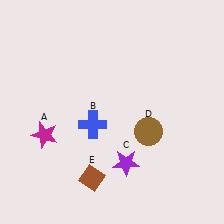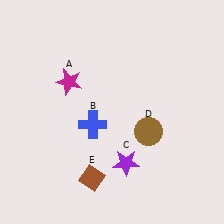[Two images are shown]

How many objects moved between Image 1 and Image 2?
1 object moved between the two images.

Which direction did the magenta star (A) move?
The magenta star (A) moved up.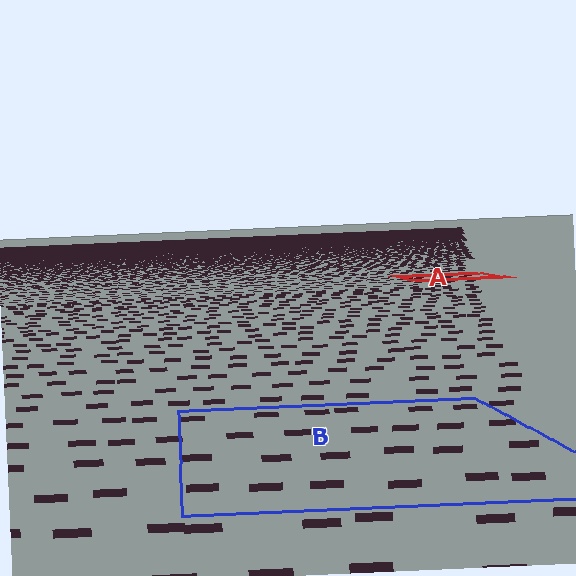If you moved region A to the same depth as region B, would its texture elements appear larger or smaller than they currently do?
They would appear larger. At a closer depth, the same texture elements are projected at a bigger on-screen size.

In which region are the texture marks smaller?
The texture marks are smaller in region A, because it is farther away.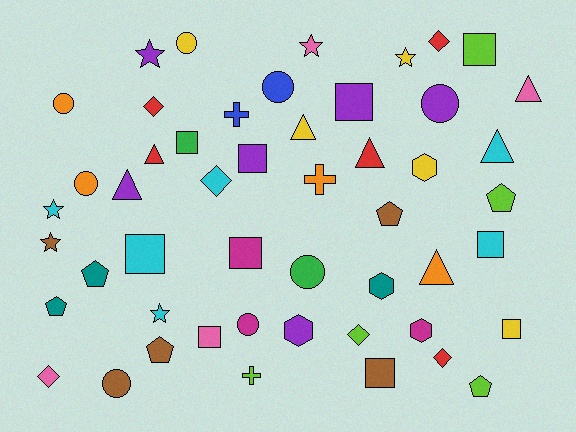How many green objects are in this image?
There are 2 green objects.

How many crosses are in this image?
There are 3 crosses.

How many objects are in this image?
There are 50 objects.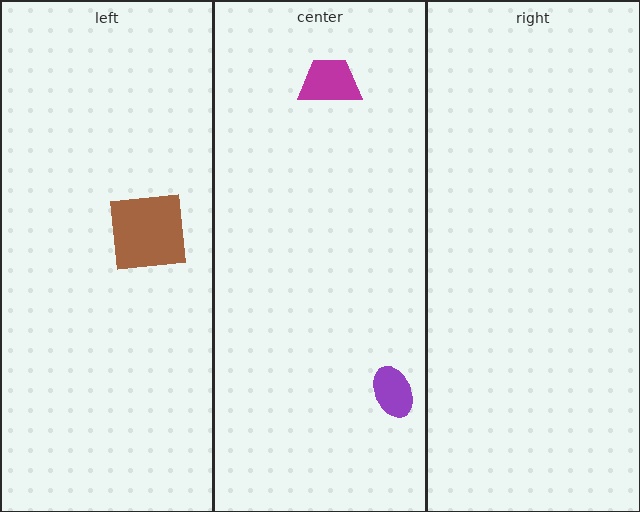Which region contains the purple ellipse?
The center region.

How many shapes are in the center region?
2.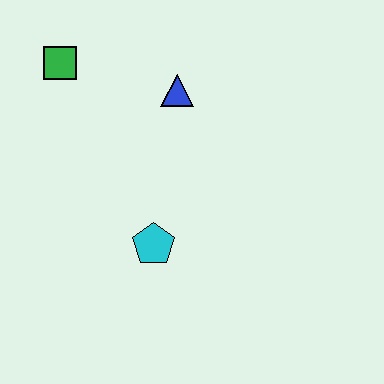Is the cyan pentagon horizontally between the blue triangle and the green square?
Yes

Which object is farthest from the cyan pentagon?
The green square is farthest from the cyan pentagon.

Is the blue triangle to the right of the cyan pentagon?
Yes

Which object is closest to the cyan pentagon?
The blue triangle is closest to the cyan pentagon.